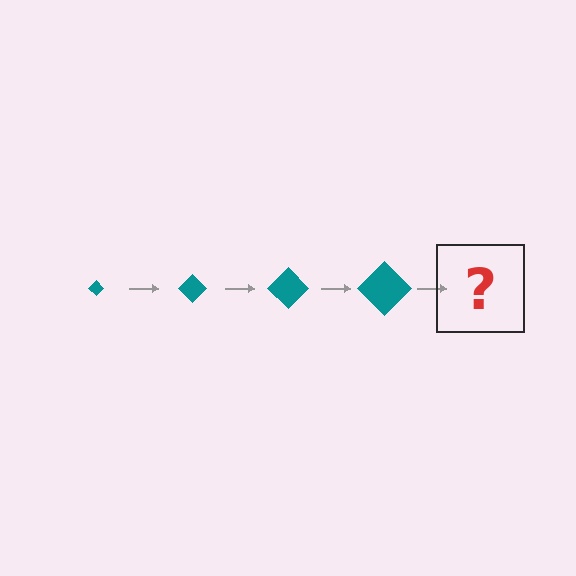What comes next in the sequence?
The next element should be a teal diamond, larger than the previous one.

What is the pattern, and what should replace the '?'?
The pattern is that the diamond gets progressively larger each step. The '?' should be a teal diamond, larger than the previous one.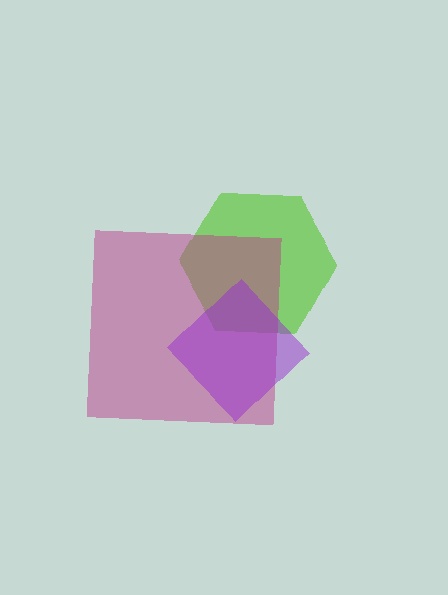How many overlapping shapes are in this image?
There are 3 overlapping shapes in the image.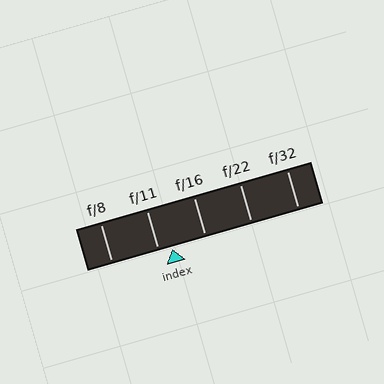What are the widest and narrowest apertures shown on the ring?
The widest aperture shown is f/8 and the narrowest is f/32.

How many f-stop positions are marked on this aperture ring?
There are 5 f-stop positions marked.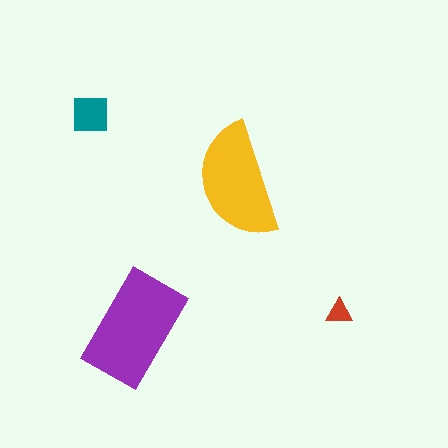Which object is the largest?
The purple rectangle.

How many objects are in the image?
There are 4 objects in the image.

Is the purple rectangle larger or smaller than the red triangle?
Larger.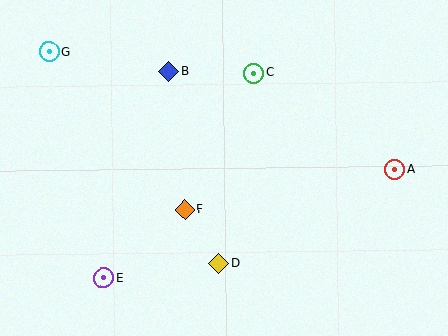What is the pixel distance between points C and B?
The distance between C and B is 85 pixels.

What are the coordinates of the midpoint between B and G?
The midpoint between B and G is at (109, 62).